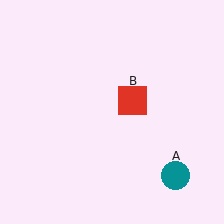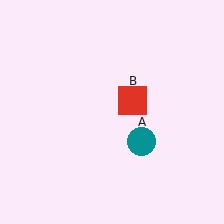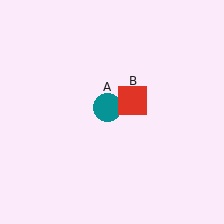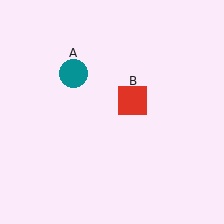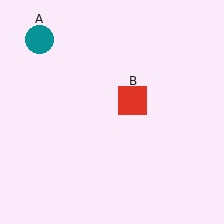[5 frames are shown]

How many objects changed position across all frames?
1 object changed position: teal circle (object A).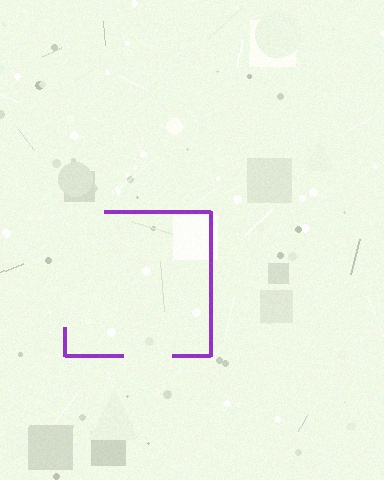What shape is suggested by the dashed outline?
The dashed outline suggests a square.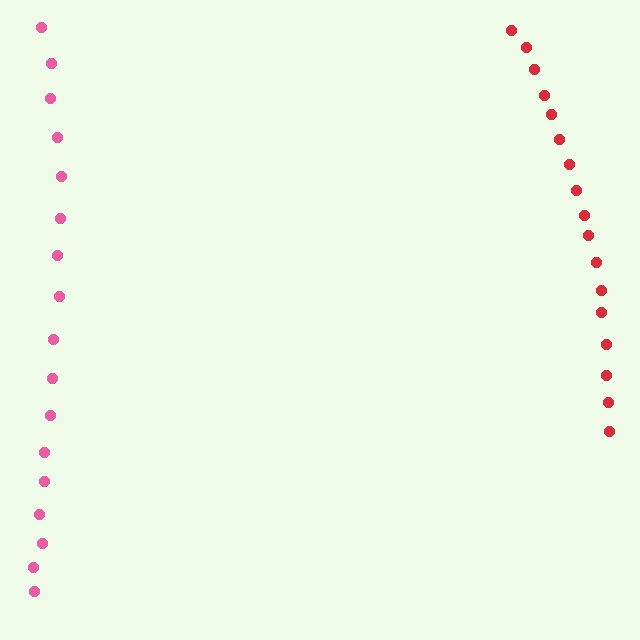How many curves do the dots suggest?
There are 2 distinct paths.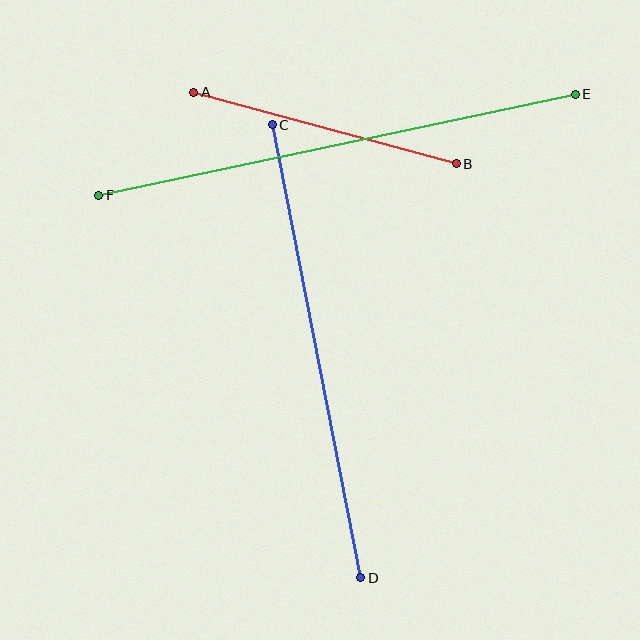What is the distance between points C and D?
The distance is approximately 462 pixels.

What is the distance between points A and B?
The distance is approximately 272 pixels.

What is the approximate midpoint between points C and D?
The midpoint is at approximately (316, 351) pixels.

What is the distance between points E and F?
The distance is approximately 487 pixels.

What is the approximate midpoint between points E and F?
The midpoint is at approximately (337, 145) pixels.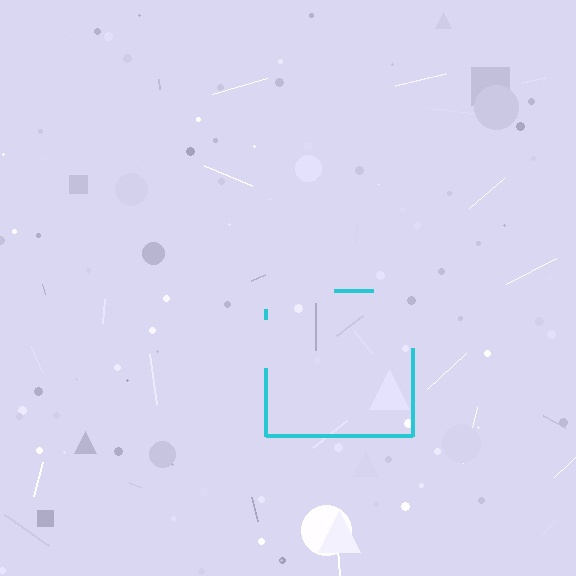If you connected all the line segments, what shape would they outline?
They would outline a square.